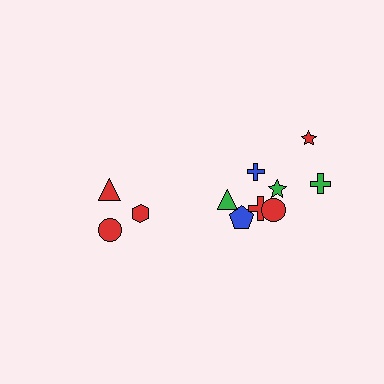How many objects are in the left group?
There are 3 objects.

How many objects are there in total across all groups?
There are 11 objects.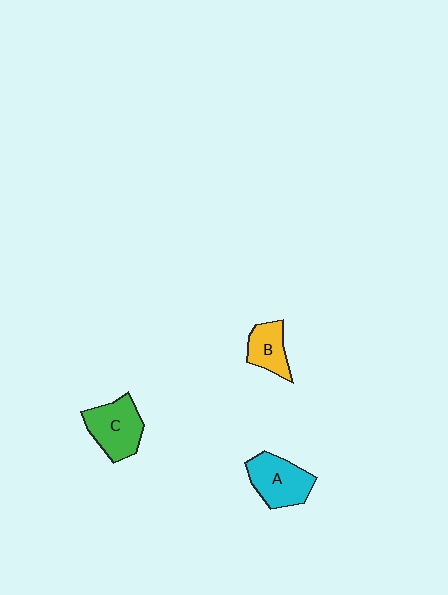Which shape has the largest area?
Shape C (green).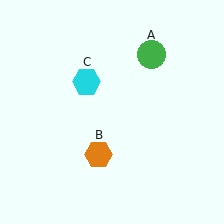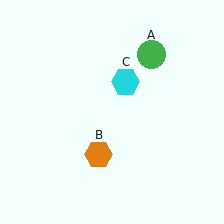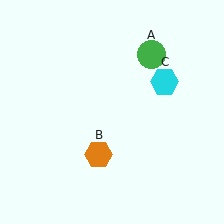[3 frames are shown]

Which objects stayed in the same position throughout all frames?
Green circle (object A) and orange hexagon (object B) remained stationary.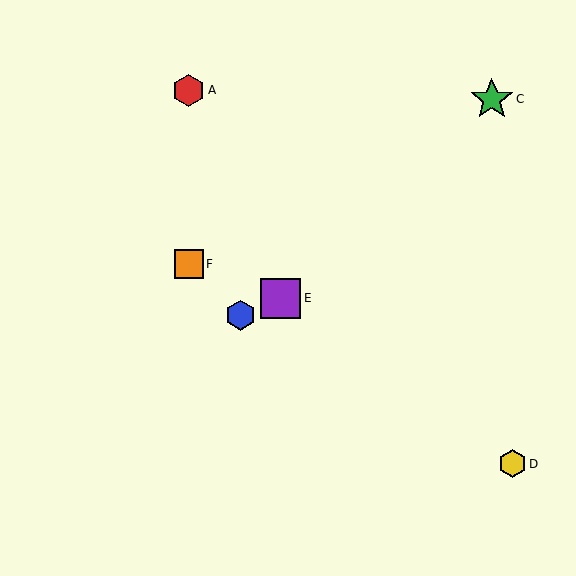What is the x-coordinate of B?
Object B is at x≈240.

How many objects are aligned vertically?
2 objects (A, F) are aligned vertically.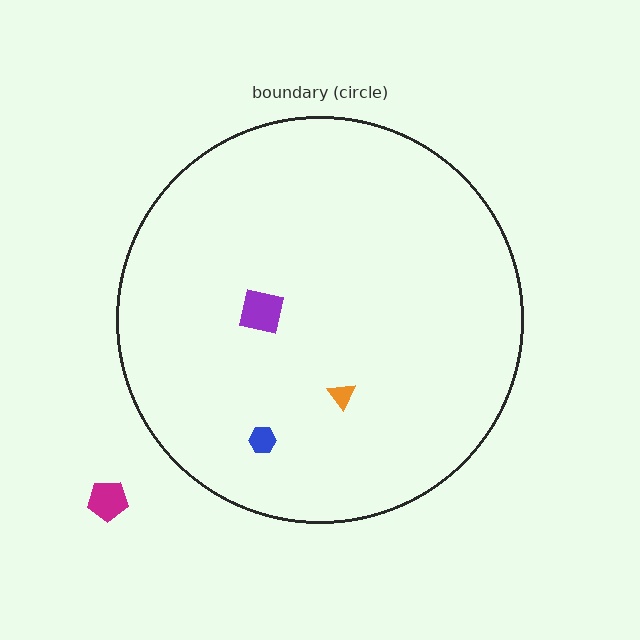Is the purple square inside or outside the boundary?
Inside.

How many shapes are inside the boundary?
3 inside, 1 outside.